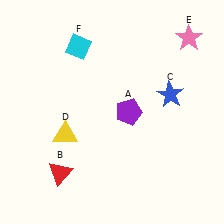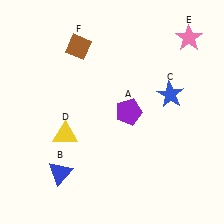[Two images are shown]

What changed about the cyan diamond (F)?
In Image 1, F is cyan. In Image 2, it changed to brown.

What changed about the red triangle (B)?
In Image 1, B is red. In Image 2, it changed to blue.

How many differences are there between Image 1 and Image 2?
There are 2 differences between the two images.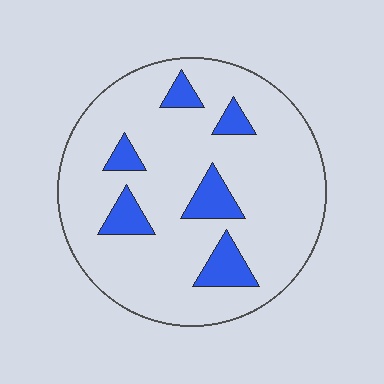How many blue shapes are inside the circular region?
6.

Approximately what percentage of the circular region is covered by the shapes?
Approximately 15%.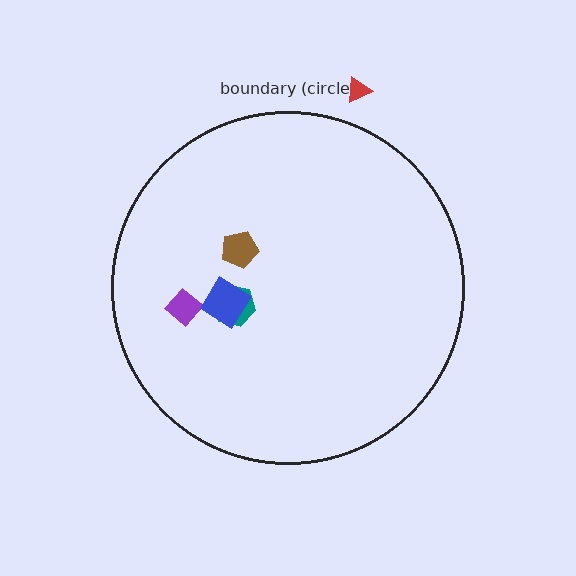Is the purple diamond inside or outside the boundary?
Inside.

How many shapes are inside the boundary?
4 inside, 1 outside.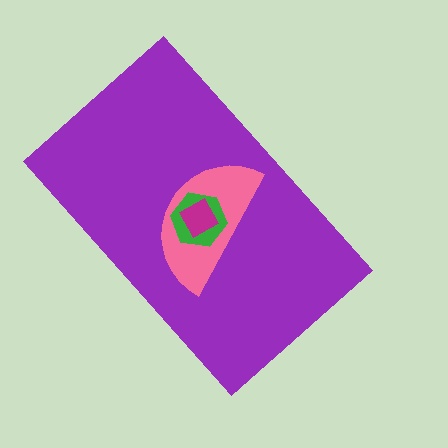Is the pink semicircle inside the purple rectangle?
Yes.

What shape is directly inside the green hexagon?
The magenta diamond.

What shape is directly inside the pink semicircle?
The green hexagon.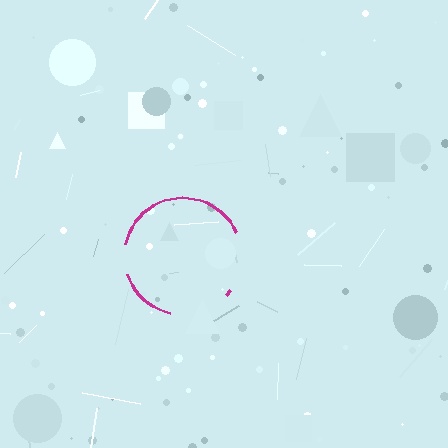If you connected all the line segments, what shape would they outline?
They would outline a circle.